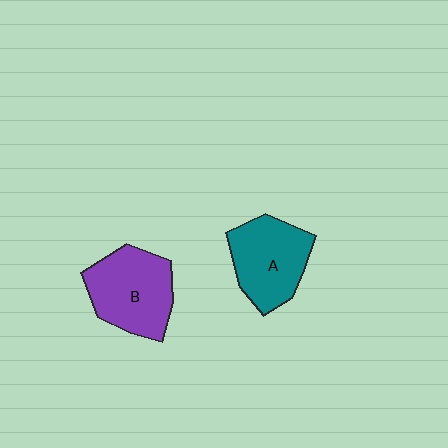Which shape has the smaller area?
Shape A (teal).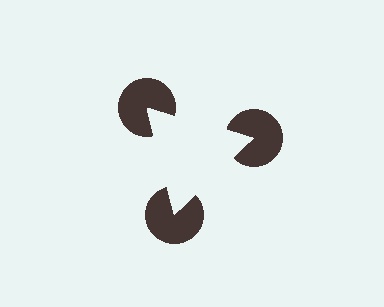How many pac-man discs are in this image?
There are 3 — one at each vertex of the illusory triangle.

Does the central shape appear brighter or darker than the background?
It typically appears slightly brighter than the background, even though no actual brightness change is drawn.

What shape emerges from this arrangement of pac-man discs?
An illusory triangle — its edges are inferred from the aligned wedge cuts in the pac-man discs, not physically drawn.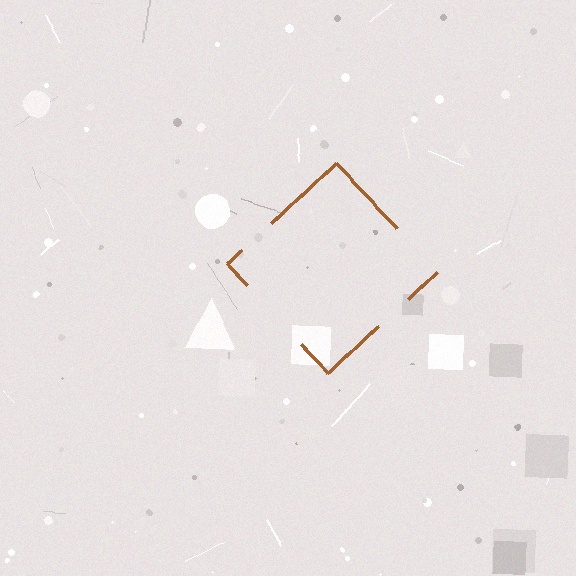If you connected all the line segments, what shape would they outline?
They would outline a diamond.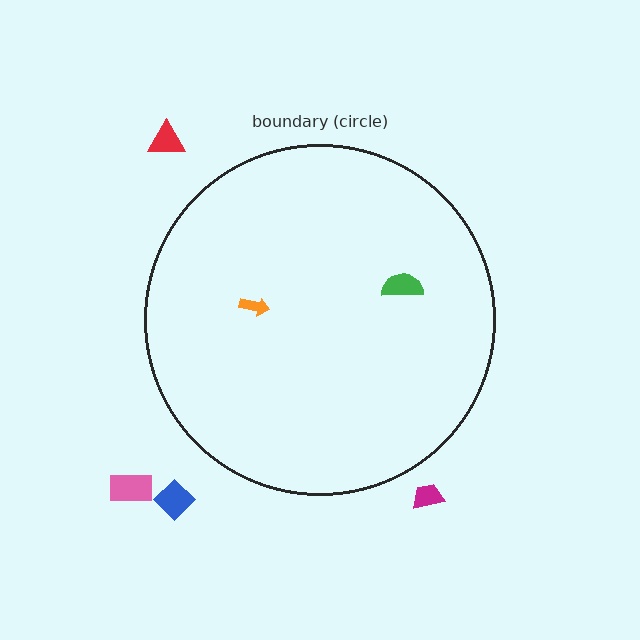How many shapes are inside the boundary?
2 inside, 4 outside.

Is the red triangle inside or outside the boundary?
Outside.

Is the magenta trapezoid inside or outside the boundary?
Outside.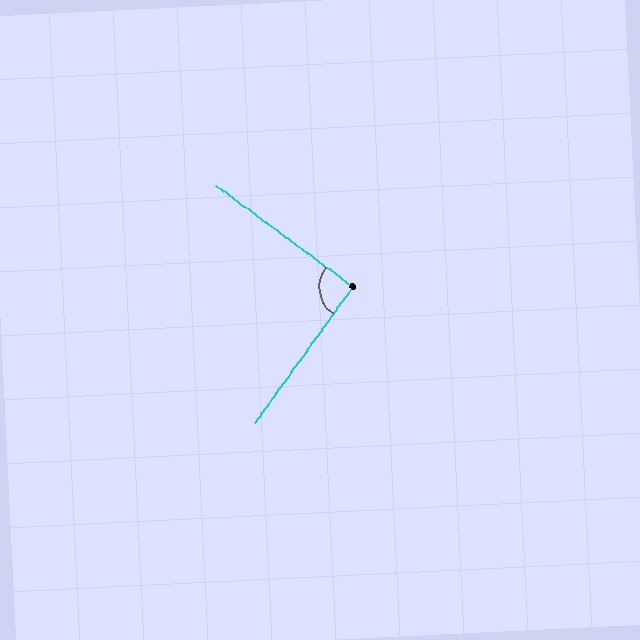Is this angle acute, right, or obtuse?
It is approximately a right angle.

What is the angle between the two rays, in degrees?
Approximately 91 degrees.